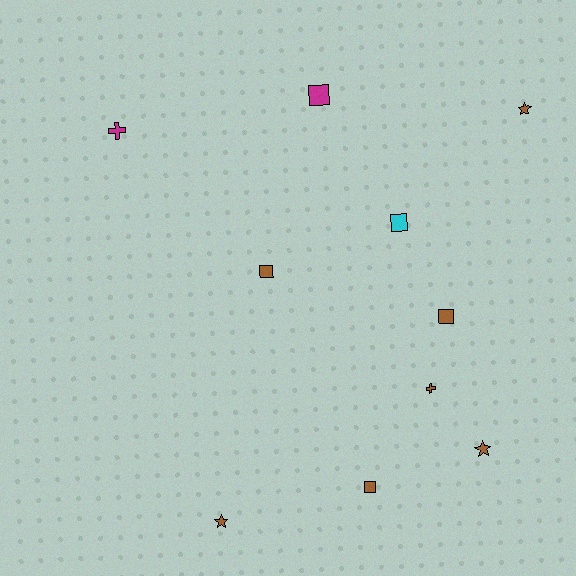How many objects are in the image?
There are 10 objects.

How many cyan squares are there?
There is 1 cyan square.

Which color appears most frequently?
Brown, with 7 objects.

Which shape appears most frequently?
Square, with 5 objects.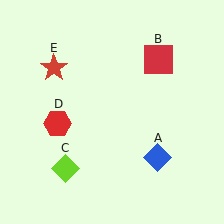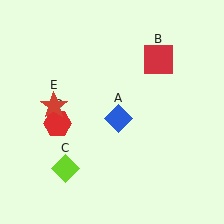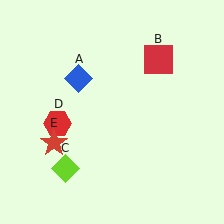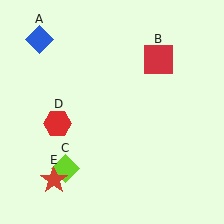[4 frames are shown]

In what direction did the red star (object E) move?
The red star (object E) moved down.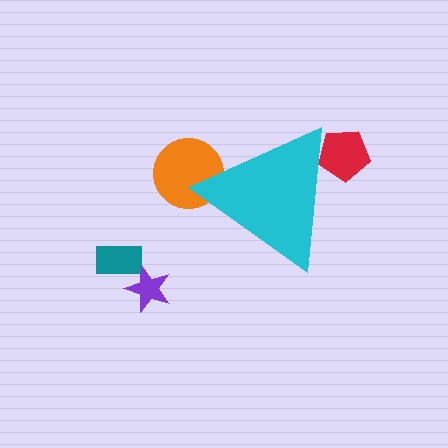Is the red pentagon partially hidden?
Yes, the red pentagon is partially hidden behind the cyan triangle.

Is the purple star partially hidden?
No, the purple star is fully visible.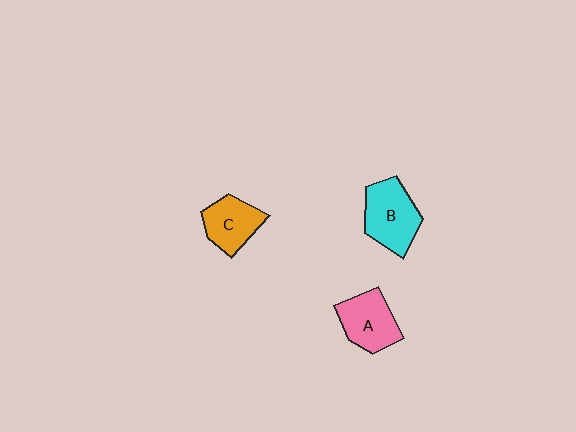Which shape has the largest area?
Shape B (cyan).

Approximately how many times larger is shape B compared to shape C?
Approximately 1.3 times.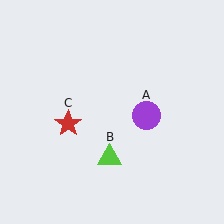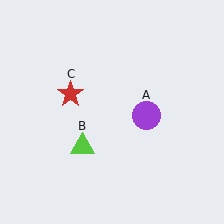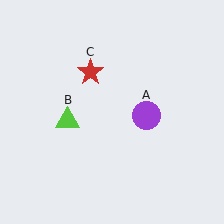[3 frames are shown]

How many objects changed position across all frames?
2 objects changed position: lime triangle (object B), red star (object C).